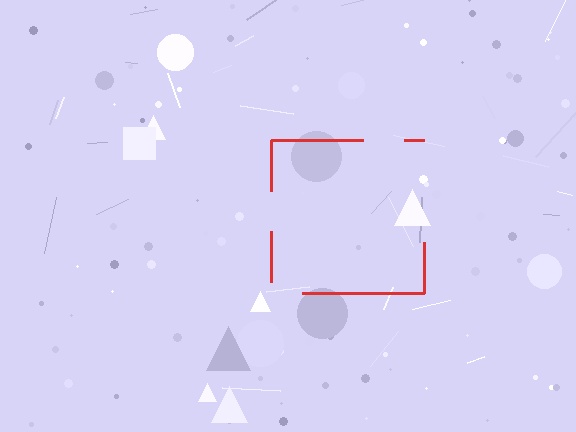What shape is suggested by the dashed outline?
The dashed outline suggests a square.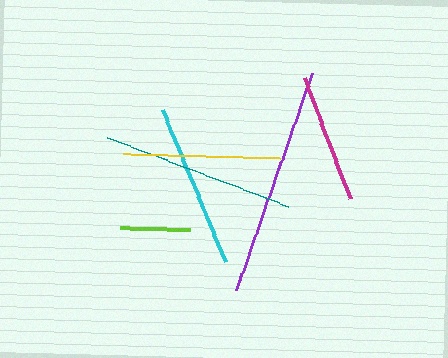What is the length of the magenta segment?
The magenta segment is approximately 129 pixels long.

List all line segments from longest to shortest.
From longest to shortest: purple, teal, cyan, yellow, magenta, lime.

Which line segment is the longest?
The purple line is the longest at approximately 230 pixels.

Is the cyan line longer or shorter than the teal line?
The teal line is longer than the cyan line.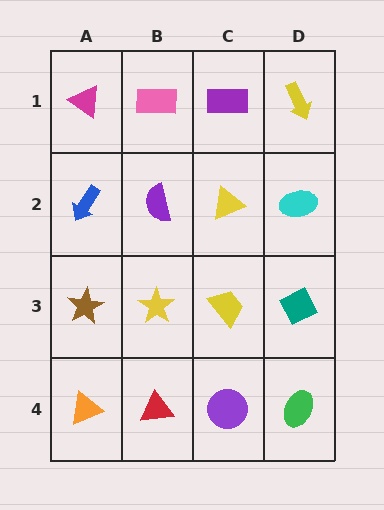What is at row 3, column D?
A teal diamond.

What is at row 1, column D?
A yellow arrow.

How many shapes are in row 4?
4 shapes.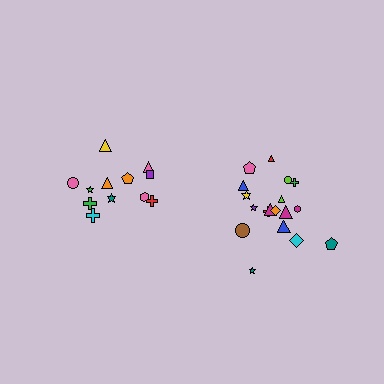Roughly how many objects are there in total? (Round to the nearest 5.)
Roughly 30 objects in total.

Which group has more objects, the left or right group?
The right group.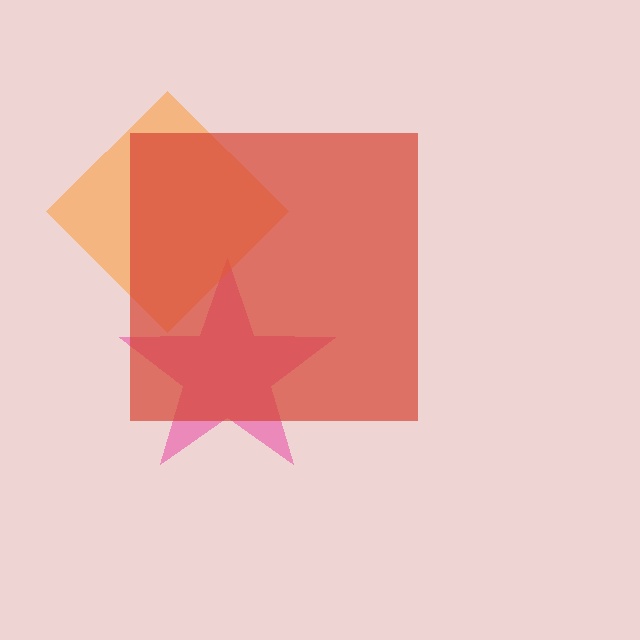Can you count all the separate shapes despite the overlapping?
Yes, there are 3 separate shapes.